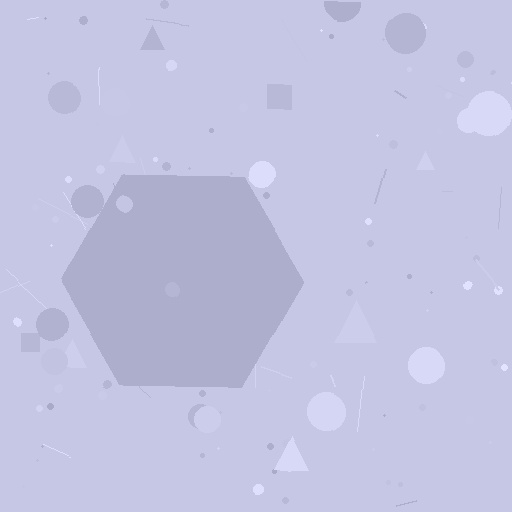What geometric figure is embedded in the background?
A hexagon is embedded in the background.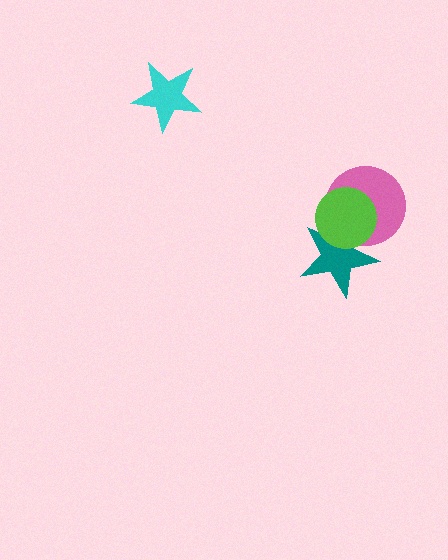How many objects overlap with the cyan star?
0 objects overlap with the cyan star.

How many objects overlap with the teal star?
2 objects overlap with the teal star.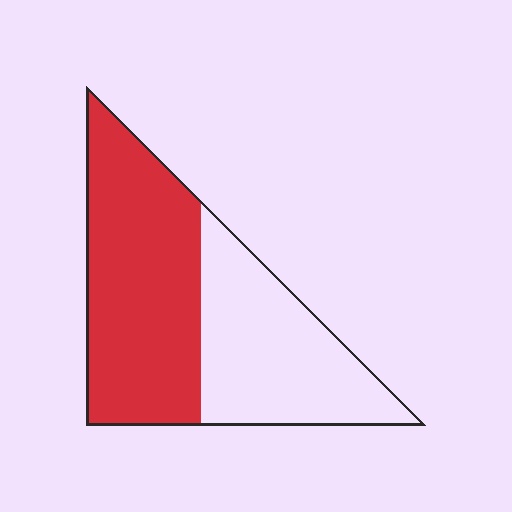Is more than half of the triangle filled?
Yes.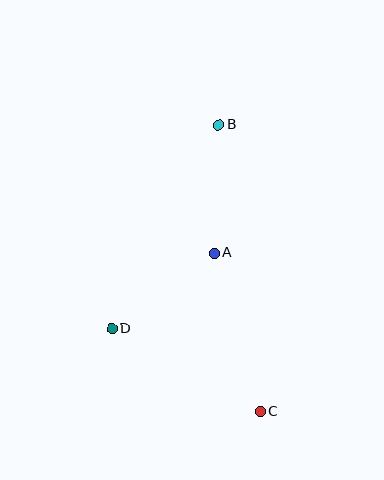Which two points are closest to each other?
Points A and D are closest to each other.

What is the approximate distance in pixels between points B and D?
The distance between B and D is approximately 230 pixels.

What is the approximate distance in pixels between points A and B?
The distance between A and B is approximately 128 pixels.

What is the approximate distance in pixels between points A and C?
The distance between A and C is approximately 165 pixels.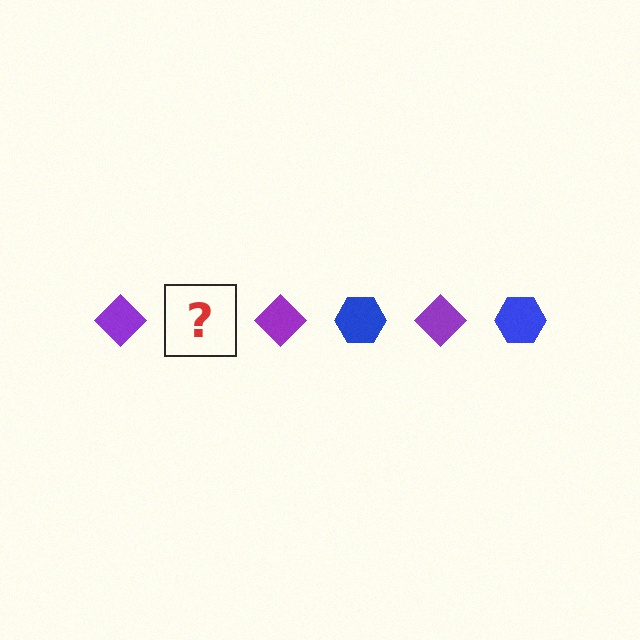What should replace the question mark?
The question mark should be replaced with a blue hexagon.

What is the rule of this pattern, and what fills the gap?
The rule is that the pattern alternates between purple diamond and blue hexagon. The gap should be filled with a blue hexagon.